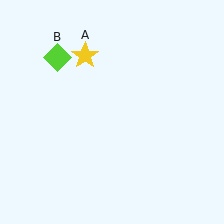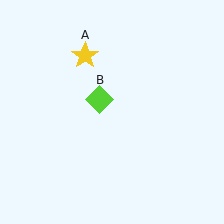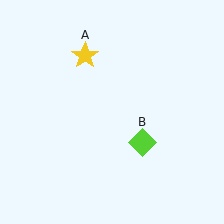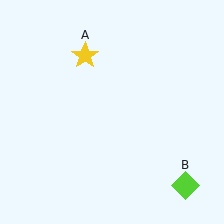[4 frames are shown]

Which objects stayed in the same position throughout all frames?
Yellow star (object A) remained stationary.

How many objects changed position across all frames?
1 object changed position: lime diamond (object B).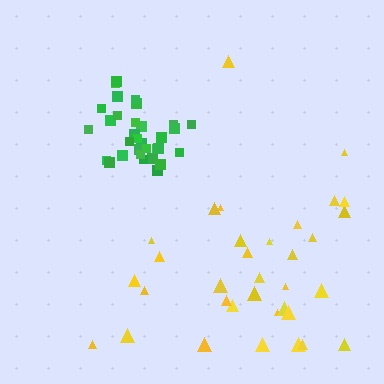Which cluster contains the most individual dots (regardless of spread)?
Yellow (34).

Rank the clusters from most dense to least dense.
green, yellow.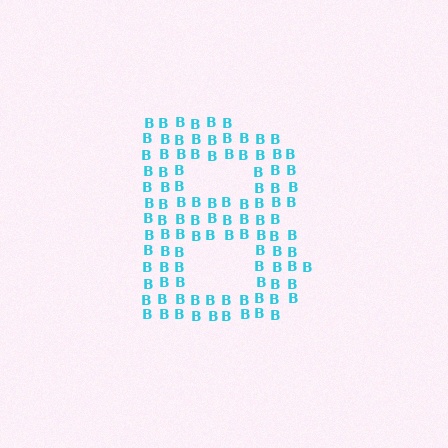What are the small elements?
The small elements are letter B's.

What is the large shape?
The large shape is the letter B.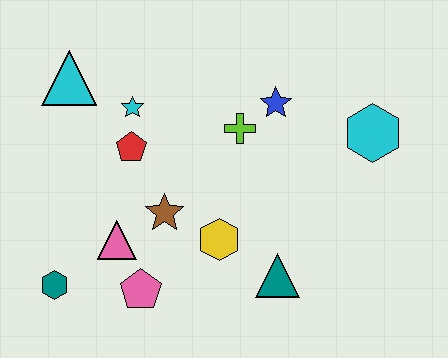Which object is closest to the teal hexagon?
The pink triangle is closest to the teal hexagon.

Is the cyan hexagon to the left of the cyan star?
No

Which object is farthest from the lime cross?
The teal hexagon is farthest from the lime cross.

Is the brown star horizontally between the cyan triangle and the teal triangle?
Yes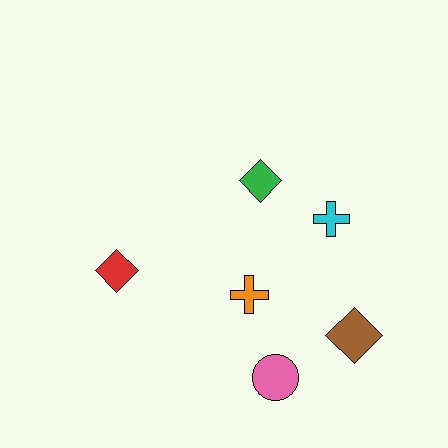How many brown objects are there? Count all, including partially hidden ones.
There is 1 brown object.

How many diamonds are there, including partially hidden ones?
There are 3 diamonds.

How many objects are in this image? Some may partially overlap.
There are 6 objects.